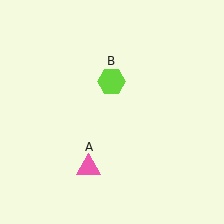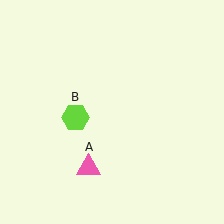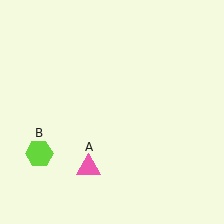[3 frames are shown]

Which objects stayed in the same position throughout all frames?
Pink triangle (object A) remained stationary.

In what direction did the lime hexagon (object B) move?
The lime hexagon (object B) moved down and to the left.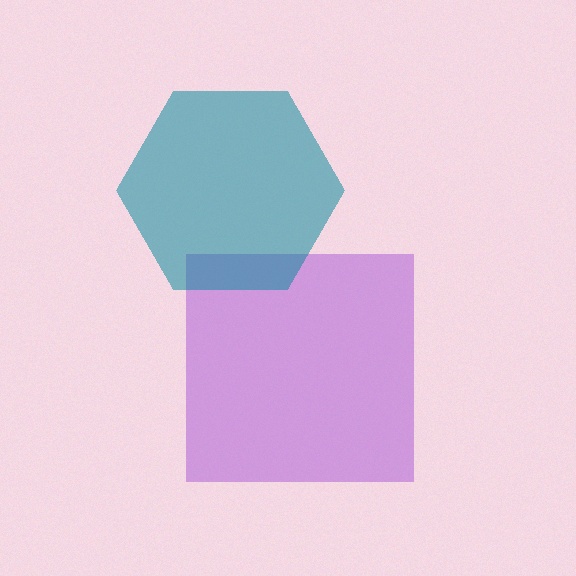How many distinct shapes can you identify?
There are 2 distinct shapes: a purple square, a teal hexagon.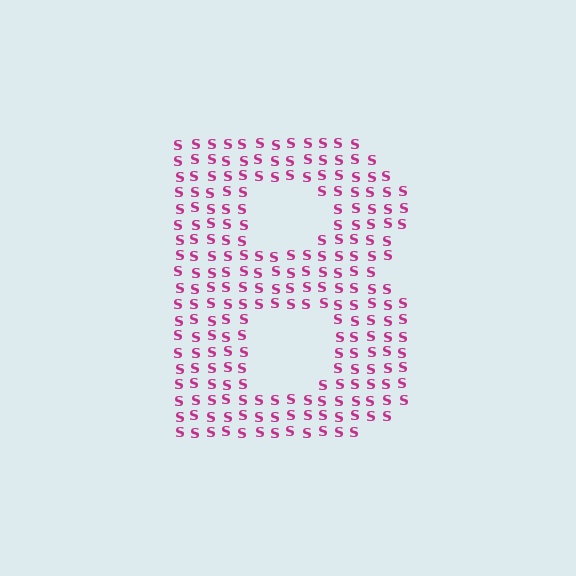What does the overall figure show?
The overall figure shows the letter B.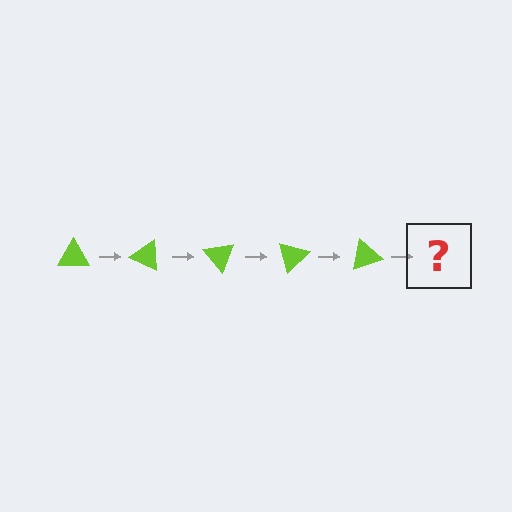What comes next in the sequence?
The next element should be a lime triangle rotated 125 degrees.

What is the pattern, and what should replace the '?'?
The pattern is that the triangle rotates 25 degrees each step. The '?' should be a lime triangle rotated 125 degrees.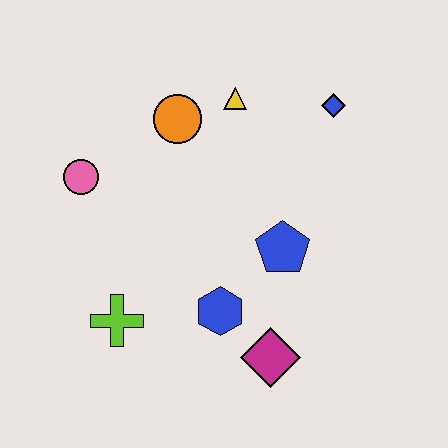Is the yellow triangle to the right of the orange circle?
Yes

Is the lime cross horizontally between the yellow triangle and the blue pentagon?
No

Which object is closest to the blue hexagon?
The magenta diamond is closest to the blue hexagon.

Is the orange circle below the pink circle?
No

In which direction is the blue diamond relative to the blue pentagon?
The blue diamond is above the blue pentagon.